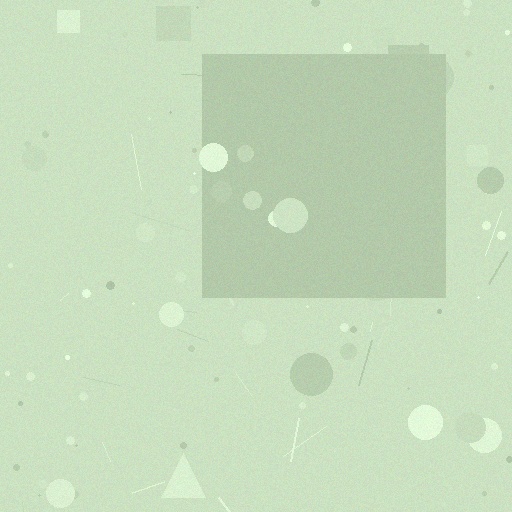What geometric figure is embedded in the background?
A square is embedded in the background.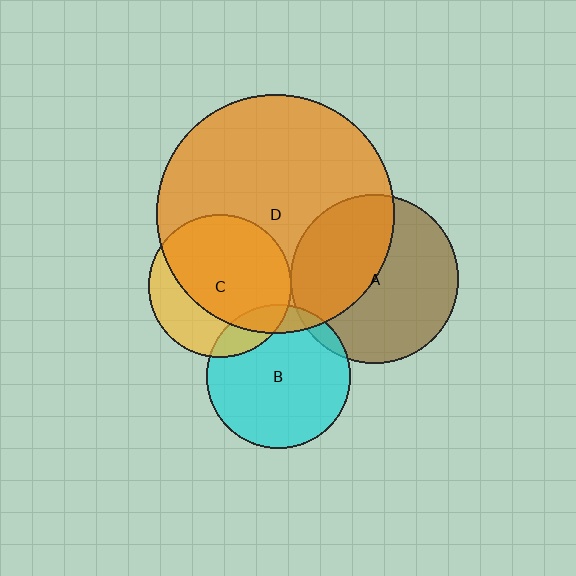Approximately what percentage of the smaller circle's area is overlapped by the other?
Approximately 10%.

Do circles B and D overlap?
Yes.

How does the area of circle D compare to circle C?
Approximately 2.8 times.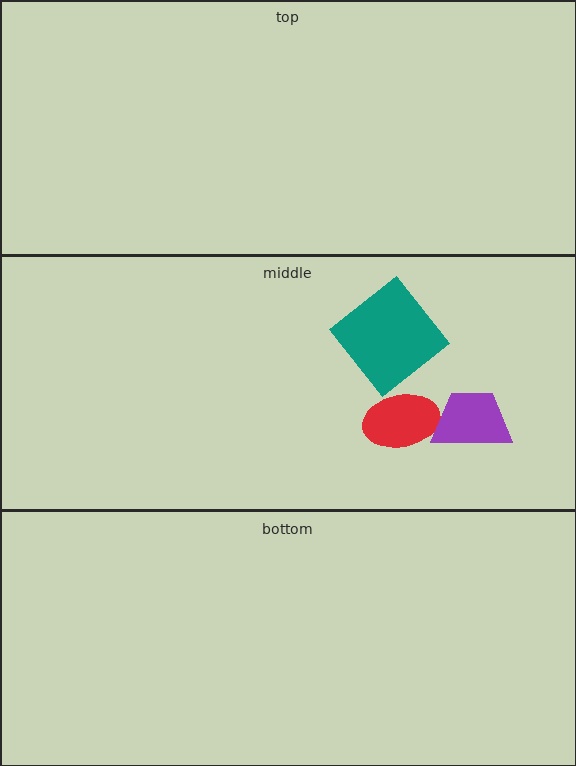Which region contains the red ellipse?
The middle region.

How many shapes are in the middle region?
3.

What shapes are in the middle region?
The teal diamond, the red ellipse, the purple trapezoid.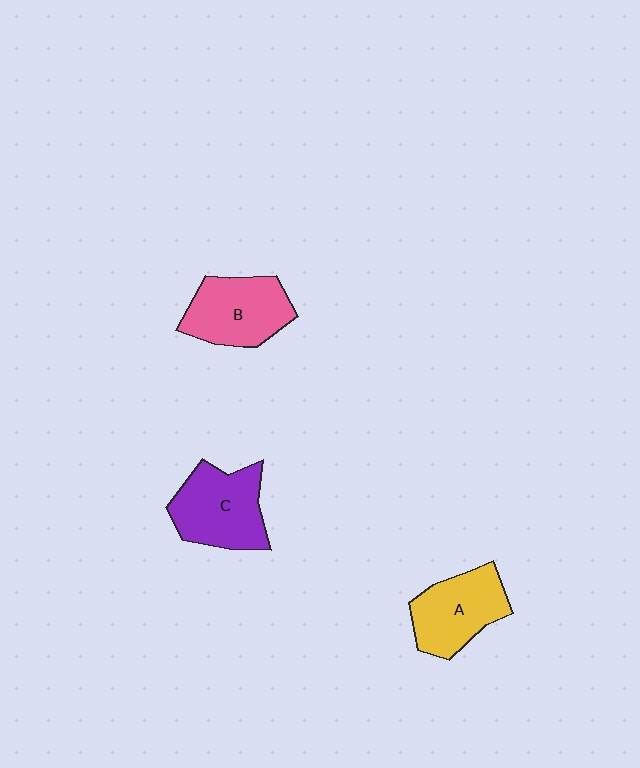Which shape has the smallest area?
Shape A (yellow).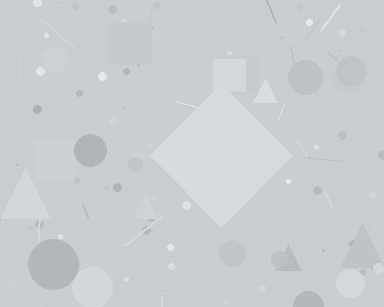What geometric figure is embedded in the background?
A diamond is embedded in the background.